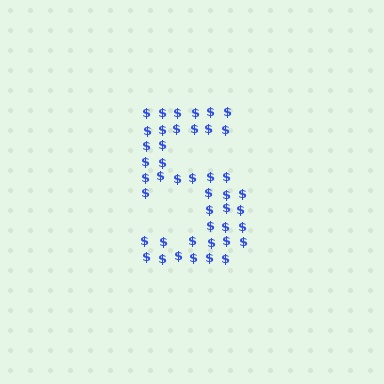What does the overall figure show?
The overall figure shows the digit 5.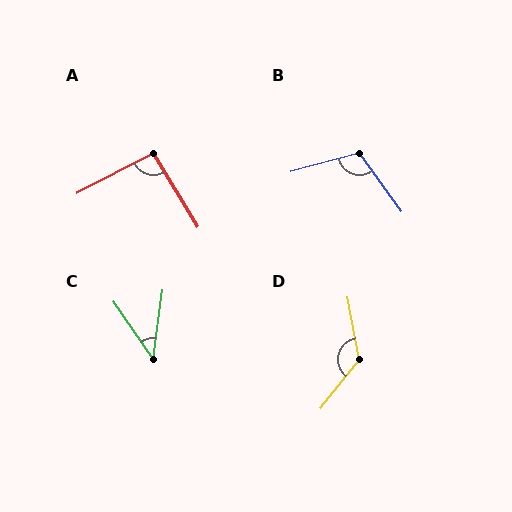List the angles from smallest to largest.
C (42°), A (93°), B (111°), D (131°).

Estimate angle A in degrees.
Approximately 93 degrees.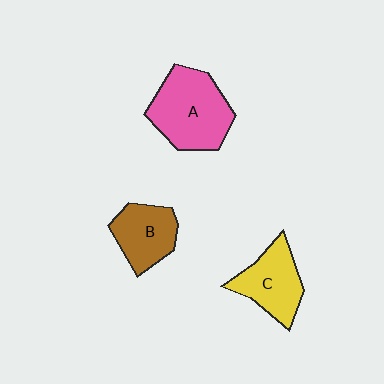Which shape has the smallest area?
Shape B (brown).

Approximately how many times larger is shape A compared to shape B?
Approximately 1.6 times.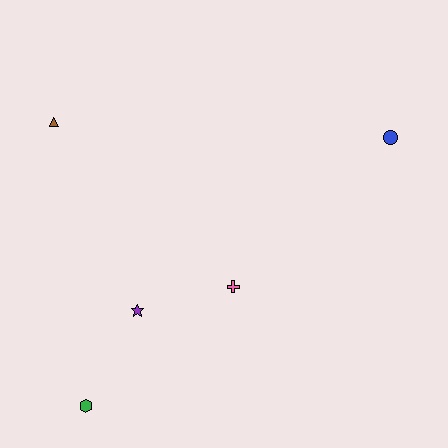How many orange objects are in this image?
There are no orange objects.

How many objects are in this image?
There are 5 objects.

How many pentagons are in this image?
There are no pentagons.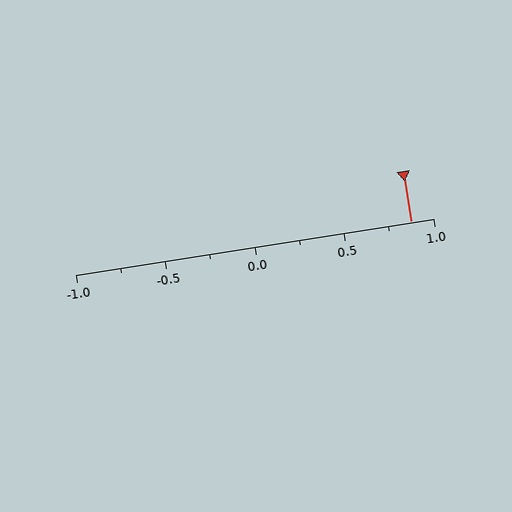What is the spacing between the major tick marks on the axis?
The major ticks are spaced 0.5 apart.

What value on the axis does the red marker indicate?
The marker indicates approximately 0.88.